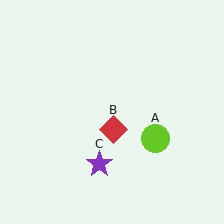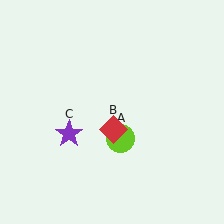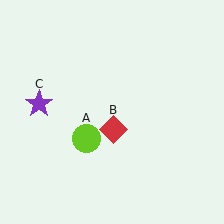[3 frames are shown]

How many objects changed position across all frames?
2 objects changed position: lime circle (object A), purple star (object C).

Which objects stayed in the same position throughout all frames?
Red diamond (object B) remained stationary.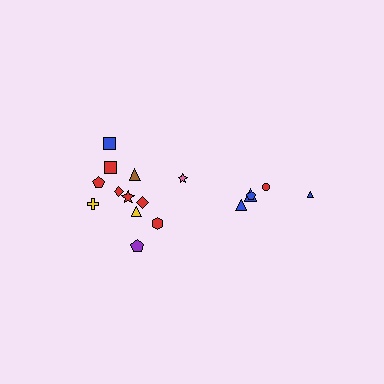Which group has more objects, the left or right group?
The left group.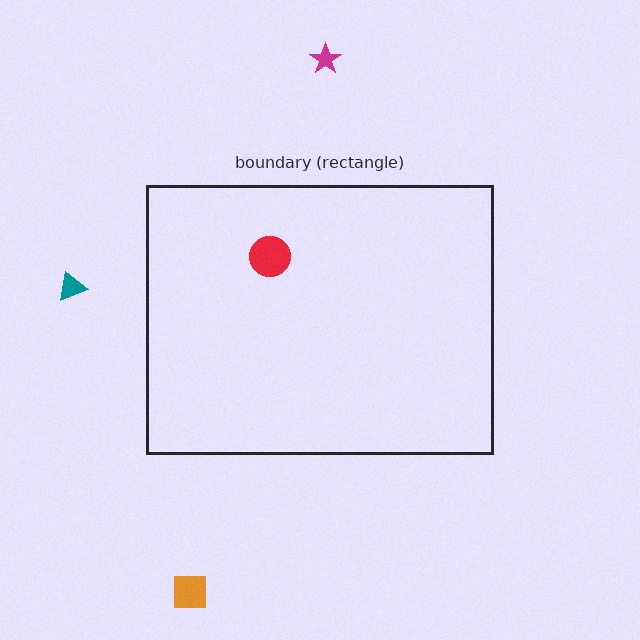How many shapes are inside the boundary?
1 inside, 3 outside.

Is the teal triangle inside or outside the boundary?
Outside.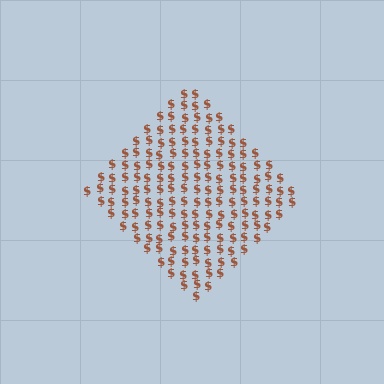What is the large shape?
The large shape is a diamond.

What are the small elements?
The small elements are dollar signs.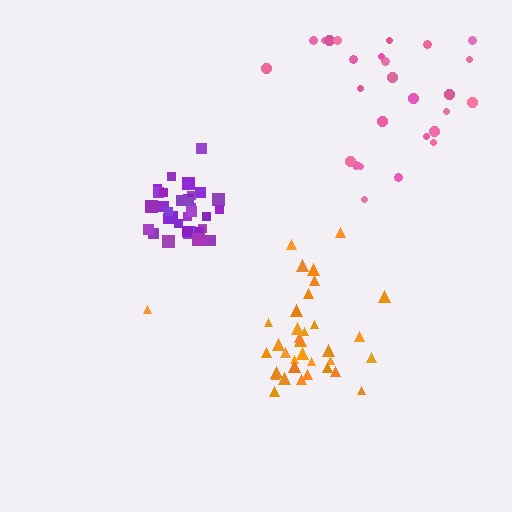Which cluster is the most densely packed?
Purple.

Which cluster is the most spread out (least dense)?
Pink.